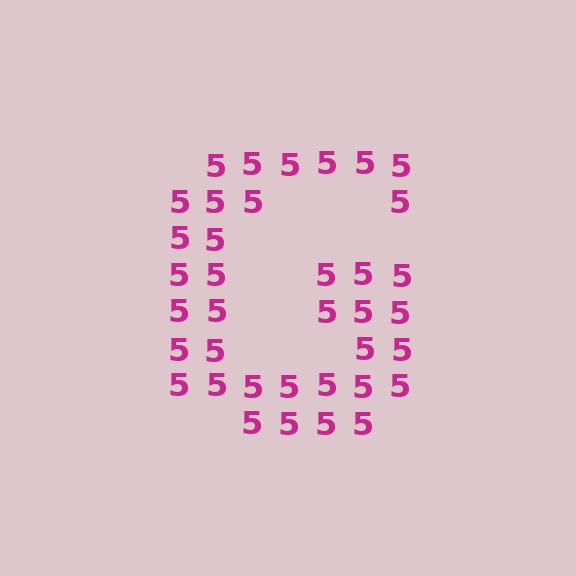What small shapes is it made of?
It is made of small digit 5's.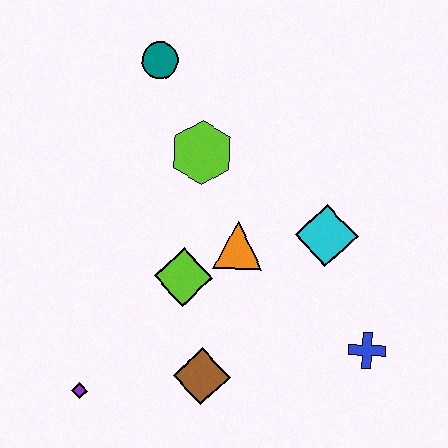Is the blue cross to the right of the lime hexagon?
Yes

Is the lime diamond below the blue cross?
No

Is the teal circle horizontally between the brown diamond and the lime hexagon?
No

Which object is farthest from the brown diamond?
The teal circle is farthest from the brown diamond.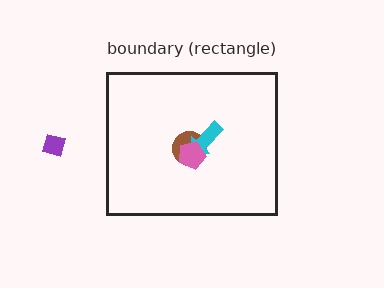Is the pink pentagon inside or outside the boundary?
Inside.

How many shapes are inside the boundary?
3 inside, 1 outside.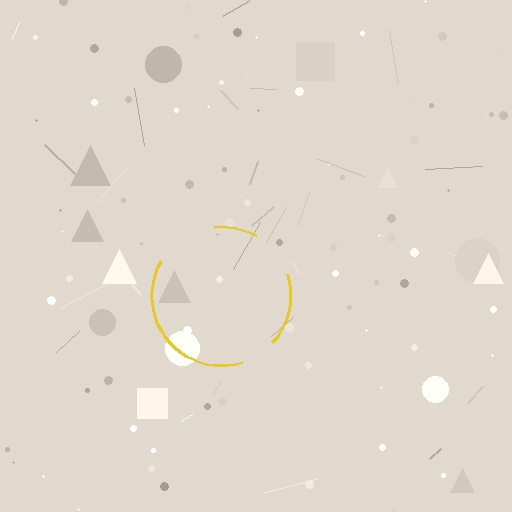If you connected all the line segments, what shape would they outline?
They would outline a circle.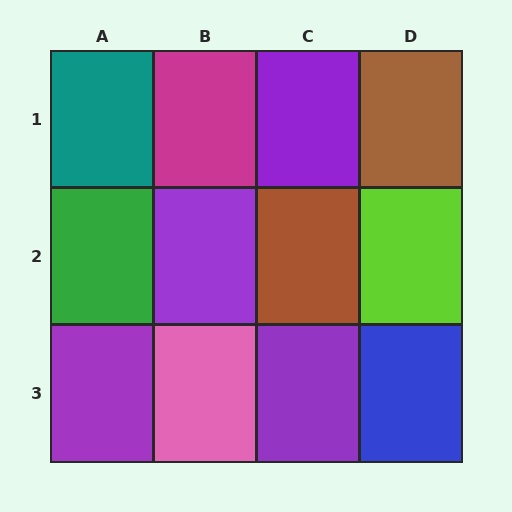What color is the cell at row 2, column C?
Brown.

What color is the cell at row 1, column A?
Teal.